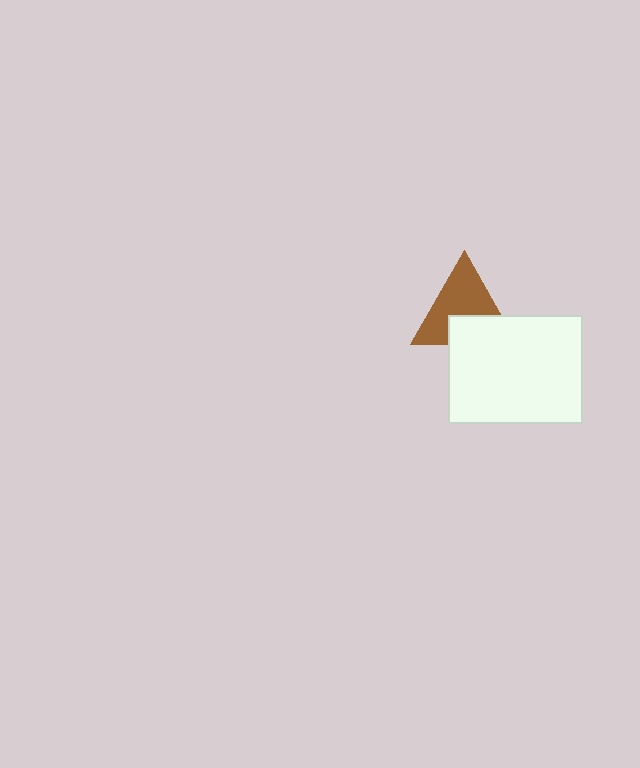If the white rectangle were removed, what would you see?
You would see the complete brown triangle.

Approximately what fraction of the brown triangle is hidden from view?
Roughly 36% of the brown triangle is hidden behind the white rectangle.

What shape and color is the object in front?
The object in front is a white rectangle.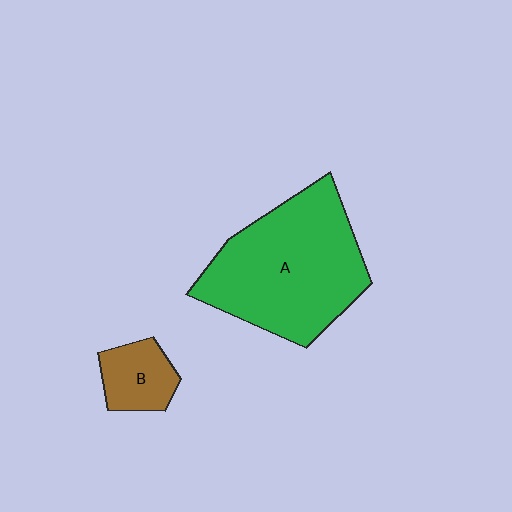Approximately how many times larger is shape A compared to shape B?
Approximately 3.9 times.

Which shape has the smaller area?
Shape B (brown).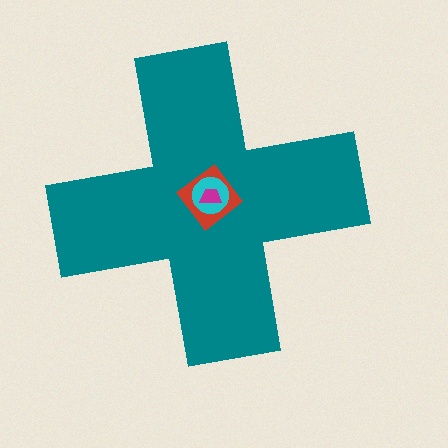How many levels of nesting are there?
4.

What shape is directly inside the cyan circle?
The magenta trapezoid.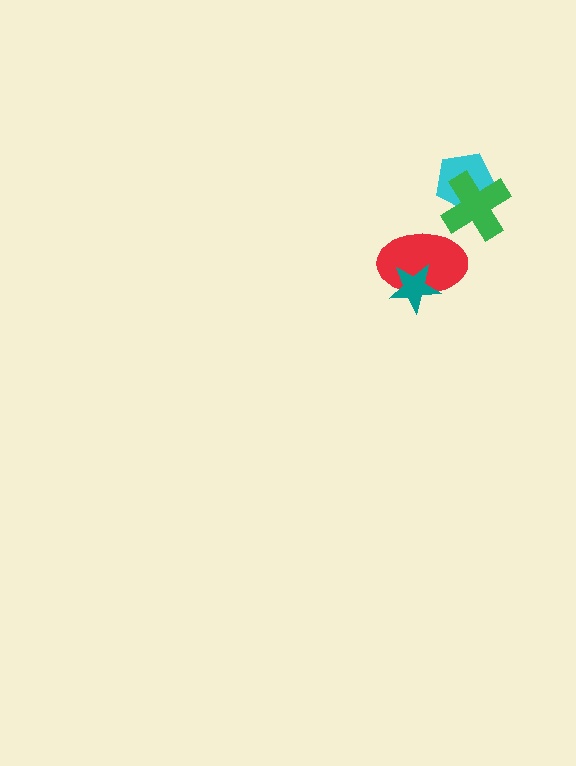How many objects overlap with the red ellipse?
1 object overlaps with the red ellipse.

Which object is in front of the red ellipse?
The teal star is in front of the red ellipse.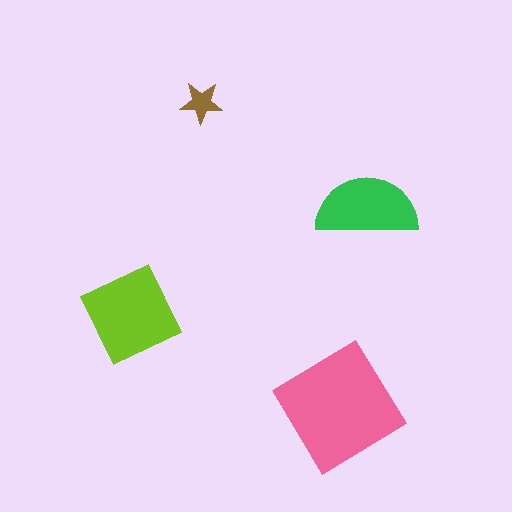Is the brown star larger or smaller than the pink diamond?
Smaller.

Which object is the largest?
The pink diamond.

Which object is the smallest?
The brown star.